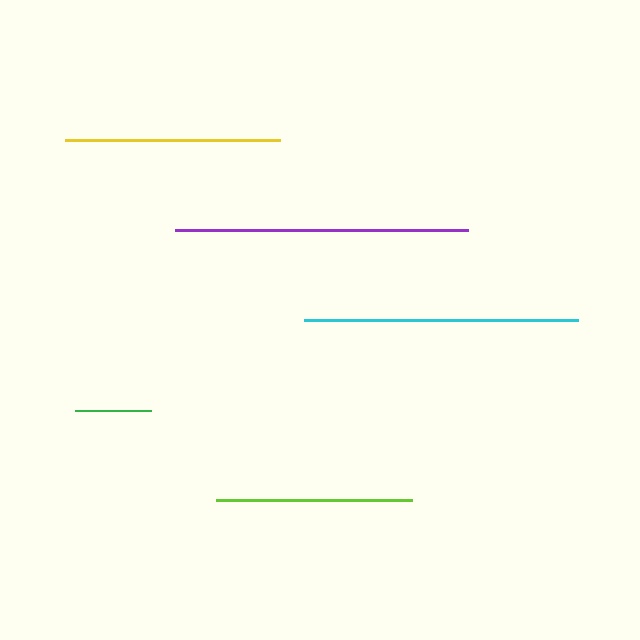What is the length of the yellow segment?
The yellow segment is approximately 215 pixels long.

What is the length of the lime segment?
The lime segment is approximately 196 pixels long.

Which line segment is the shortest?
The green line is the shortest at approximately 76 pixels.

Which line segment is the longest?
The purple line is the longest at approximately 293 pixels.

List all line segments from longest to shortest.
From longest to shortest: purple, cyan, yellow, lime, green.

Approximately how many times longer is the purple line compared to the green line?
The purple line is approximately 3.9 times the length of the green line.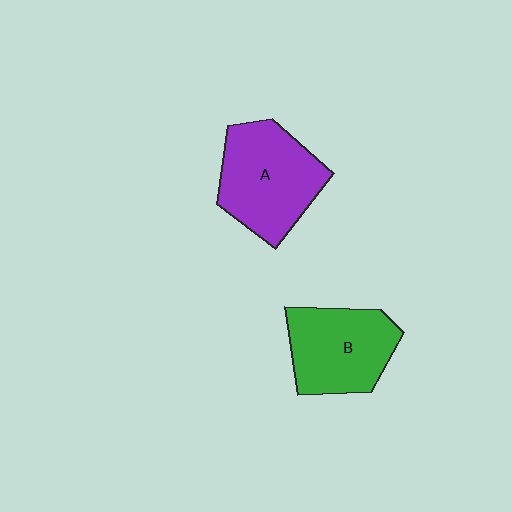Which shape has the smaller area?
Shape B (green).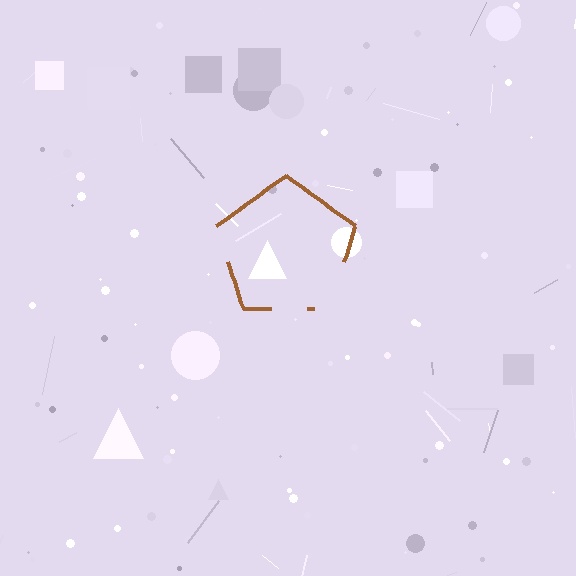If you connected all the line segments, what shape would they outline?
They would outline a pentagon.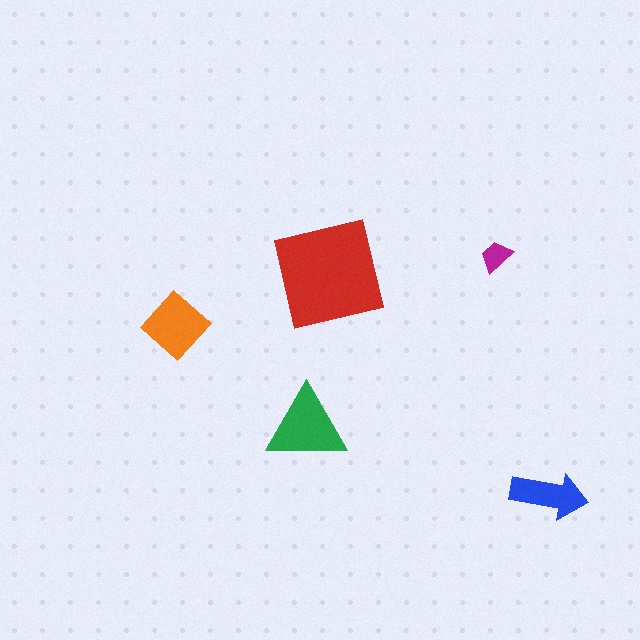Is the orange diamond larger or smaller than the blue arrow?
Larger.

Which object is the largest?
The red square.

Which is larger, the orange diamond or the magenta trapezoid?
The orange diamond.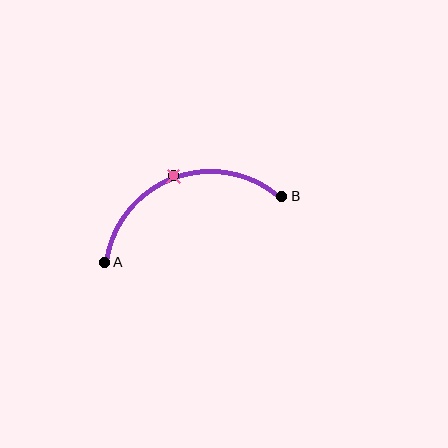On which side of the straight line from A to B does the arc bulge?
The arc bulges above the straight line connecting A and B.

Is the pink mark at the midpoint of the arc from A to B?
Yes. The pink mark lies on the arc at equal arc-length from both A and B — it is the arc midpoint.